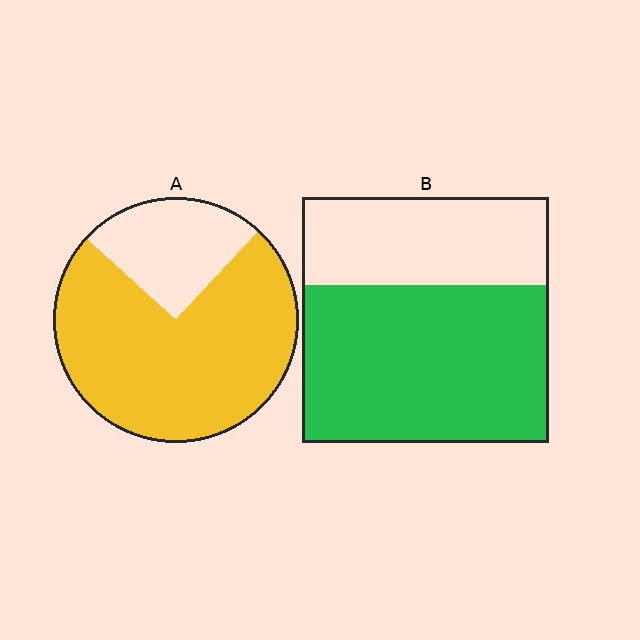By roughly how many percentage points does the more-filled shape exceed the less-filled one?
By roughly 10 percentage points (A over B).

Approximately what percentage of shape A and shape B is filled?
A is approximately 75% and B is approximately 65%.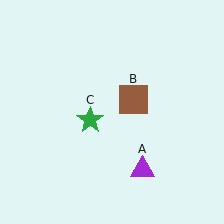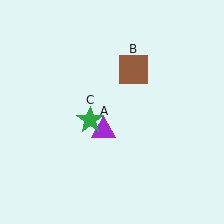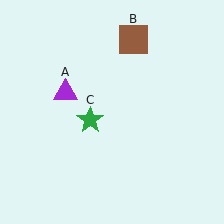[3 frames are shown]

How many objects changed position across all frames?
2 objects changed position: purple triangle (object A), brown square (object B).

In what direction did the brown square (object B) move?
The brown square (object B) moved up.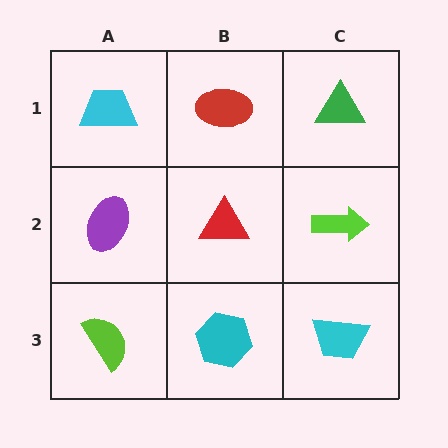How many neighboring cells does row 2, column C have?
3.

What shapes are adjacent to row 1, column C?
A lime arrow (row 2, column C), a red ellipse (row 1, column B).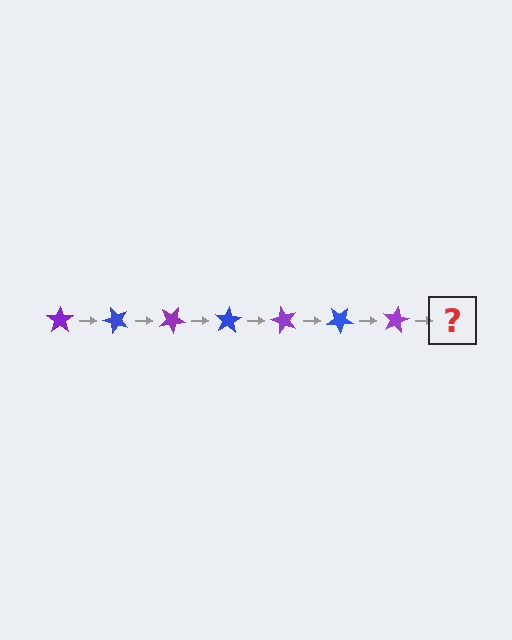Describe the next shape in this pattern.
It should be a blue star, rotated 350 degrees from the start.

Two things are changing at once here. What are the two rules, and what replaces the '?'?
The two rules are that it rotates 50 degrees each step and the color cycles through purple and blue. The '?' should be a blue star, rotated 350 degrees from the start.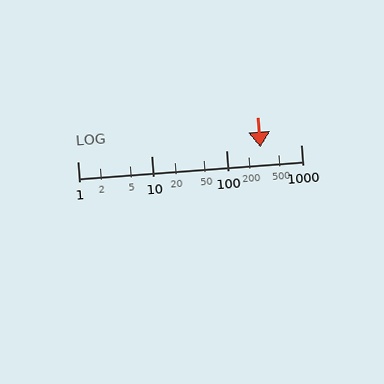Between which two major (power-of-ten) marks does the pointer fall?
The pointer is between 100 and 1000.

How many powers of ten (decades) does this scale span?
The scale spans 3 decades, from 1 to 1000.